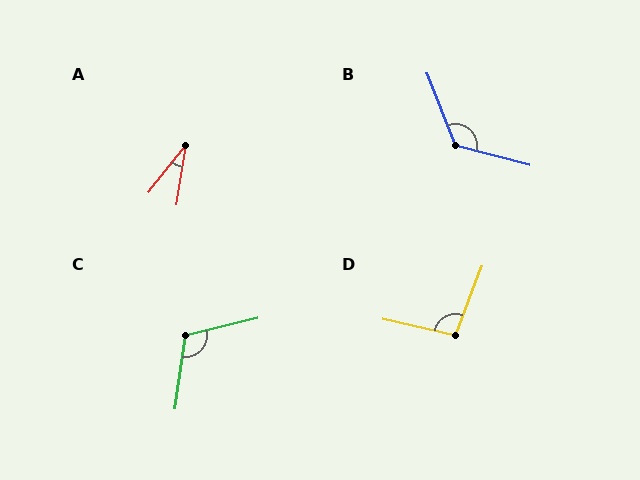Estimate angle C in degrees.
Approximately 112 degrees.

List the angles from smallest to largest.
A (30°), D (98°), C (112°), B (126°).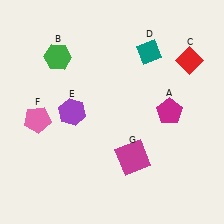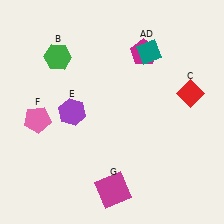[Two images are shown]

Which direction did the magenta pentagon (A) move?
The magenta pentagon (A) moved up.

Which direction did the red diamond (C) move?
The red diamond (C) moved down.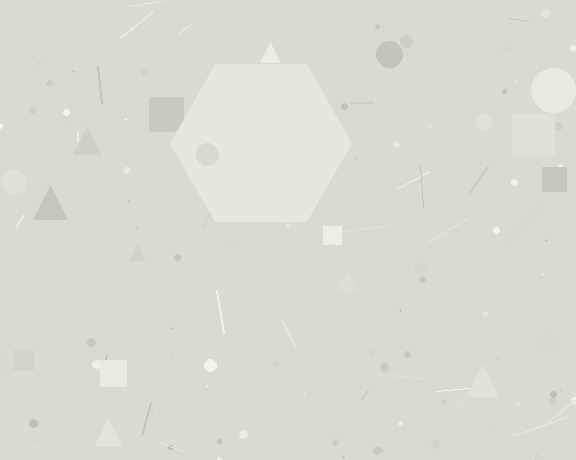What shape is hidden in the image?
A hexagon is hidden in the image.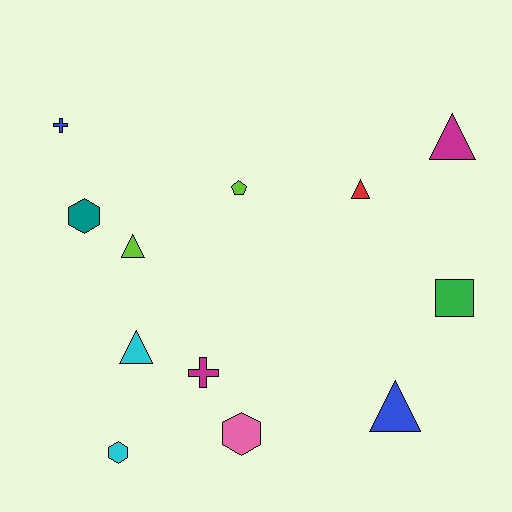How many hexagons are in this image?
There are 3 hexagons.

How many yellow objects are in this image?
There are no yellow objects.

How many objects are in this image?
There are 12 objects.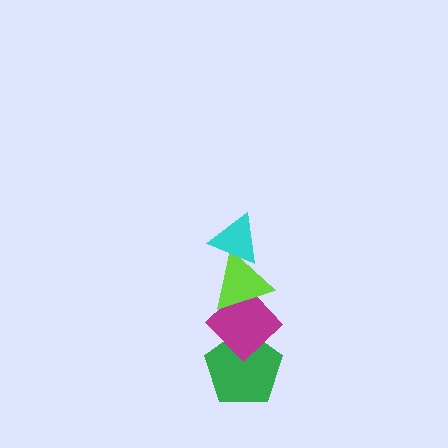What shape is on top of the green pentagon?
The magenta diamond is on top of the green pentagon.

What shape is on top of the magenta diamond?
The lime triangle is on top of the magenta diamond.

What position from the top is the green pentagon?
The green pentagon is 4th from the top.